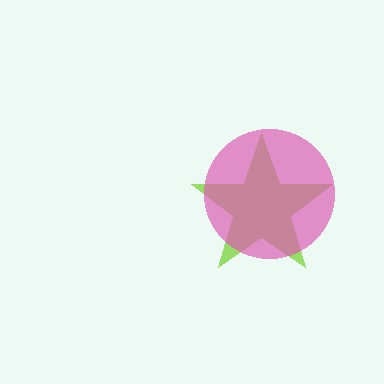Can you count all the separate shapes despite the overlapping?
Yes, there are 2 separate shapes.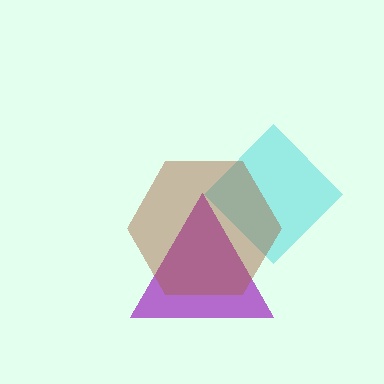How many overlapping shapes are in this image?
There are 3 overlapping shapes in the image.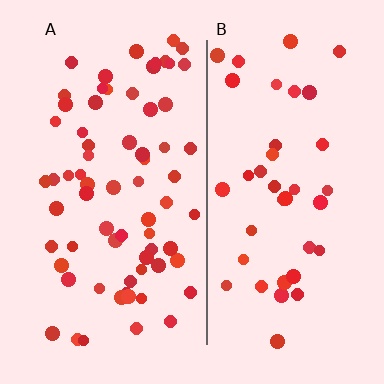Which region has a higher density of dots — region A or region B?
A (the left).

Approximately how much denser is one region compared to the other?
Approximately 1.7× — region A over region B.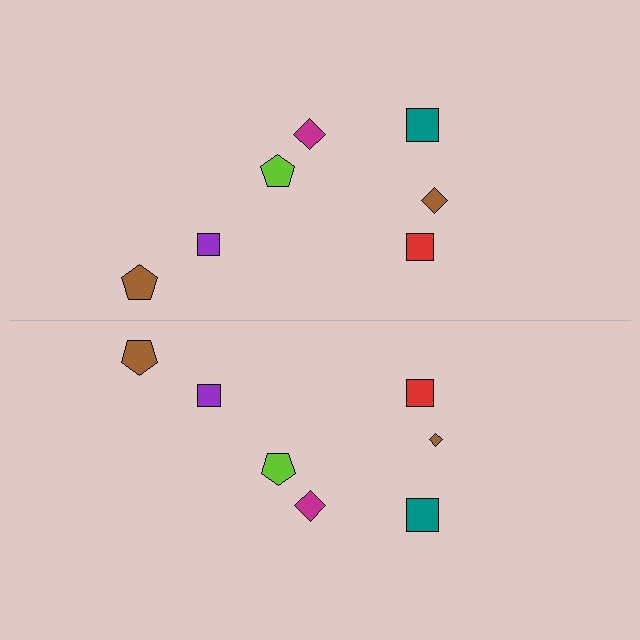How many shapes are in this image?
There are 14 shapes in this image.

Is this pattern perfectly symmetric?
No, the pattern is not perfectly symmetric. The brown diamond on the bottom side has a different size than its mirror counterpart.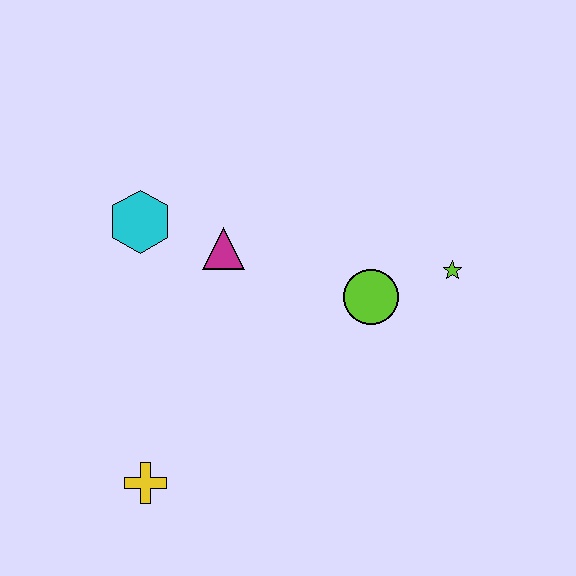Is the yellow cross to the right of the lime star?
No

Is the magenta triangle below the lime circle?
No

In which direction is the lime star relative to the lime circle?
The lime star is to the right of the lime circle.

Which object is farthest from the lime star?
The yellow cross is farthest from the lime star.